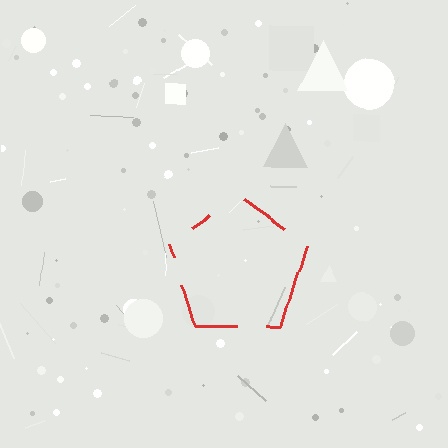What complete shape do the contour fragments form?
The contour fragments form a pentagon.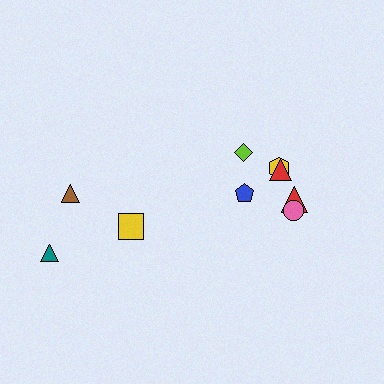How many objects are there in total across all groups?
There are 9 objects.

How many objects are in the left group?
There are 3 objects.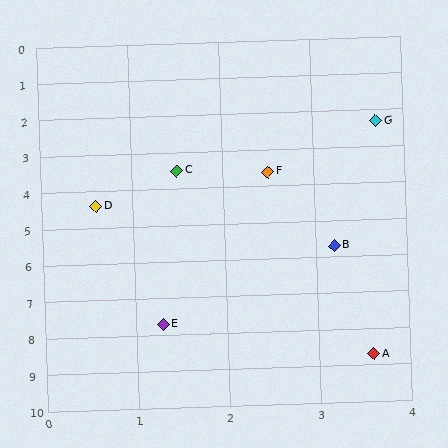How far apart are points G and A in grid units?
Points G and A are about 6.4 grid units apart.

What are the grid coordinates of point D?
Point D is at approximately (0.6, 4.4).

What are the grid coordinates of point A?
Point A is at approximately (3.6, 8.7).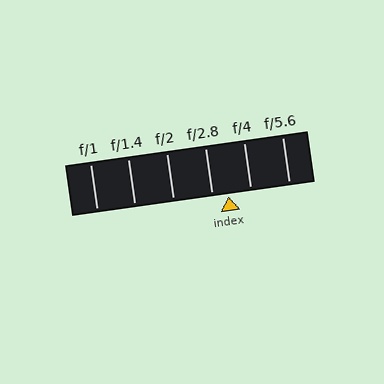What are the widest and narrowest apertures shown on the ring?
The widest aperture shown is f/1 and the narrowest is f/5.6.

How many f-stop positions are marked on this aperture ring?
There are 6 f-stop positions marked.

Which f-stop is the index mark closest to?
The index mark is closest to f/2.8.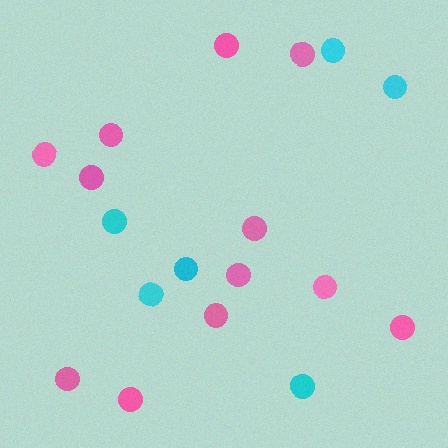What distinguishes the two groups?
There are 2 groups: one group of pink circles (12) and one group of cyan circles (6).